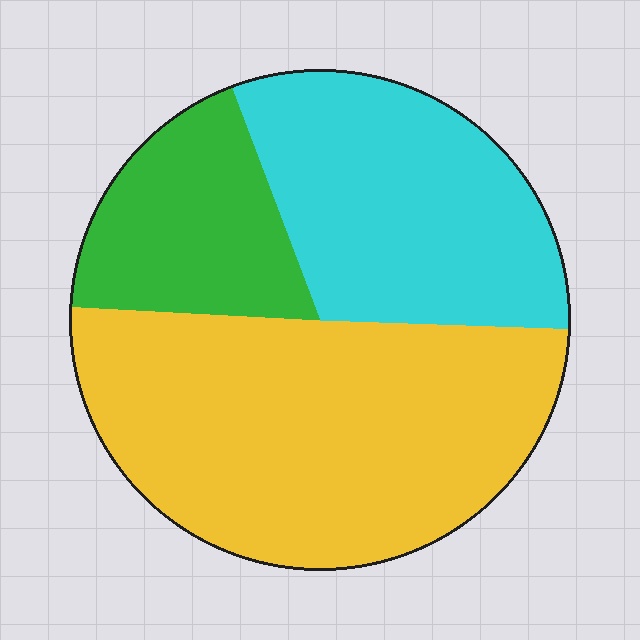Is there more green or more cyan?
Cyan.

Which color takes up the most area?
Yellow, at roughly 50%.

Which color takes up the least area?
Green, at roughly 20%.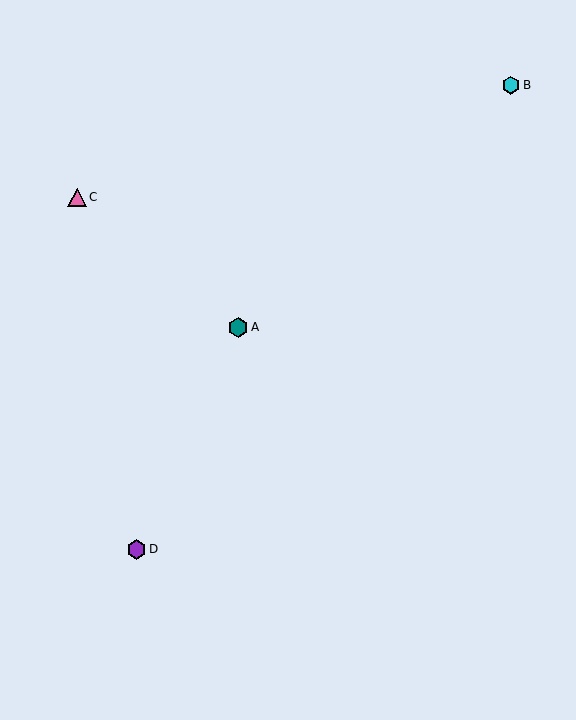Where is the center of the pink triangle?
The center of the pink triangle is at (77, 197).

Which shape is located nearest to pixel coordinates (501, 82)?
The cyan hexagon (labeled B) at (511, 85) is nearest to that location.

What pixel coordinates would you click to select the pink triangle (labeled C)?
Click at (77, 197) to select the pink triangle C.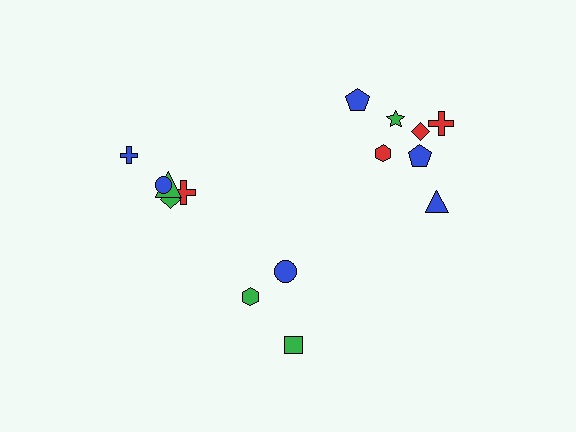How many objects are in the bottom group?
There are 3 objects.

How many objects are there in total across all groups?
There are 15 objects.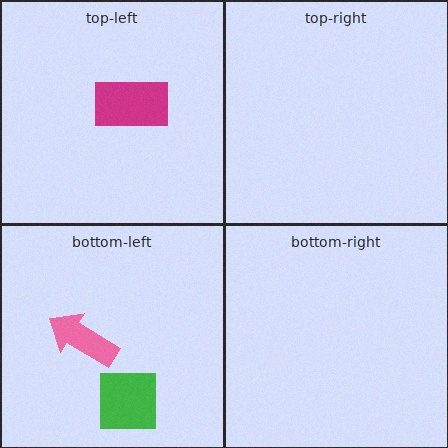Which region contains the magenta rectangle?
The top-left region.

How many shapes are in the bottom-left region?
2.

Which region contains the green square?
The bottom-left region.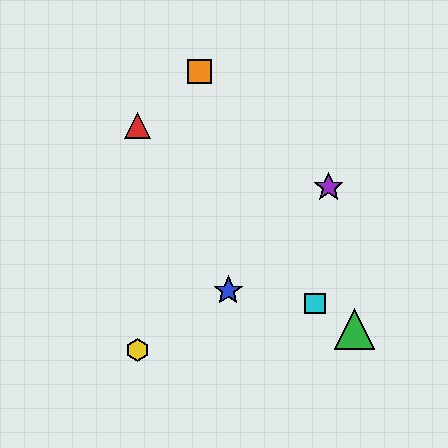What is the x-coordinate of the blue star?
The blue star is at x≈228.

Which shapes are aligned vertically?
The red triangle, the yellow hexagon are aligned vertically.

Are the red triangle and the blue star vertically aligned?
No, the red triangle is at x≈137 and the blue star is at x≈228.